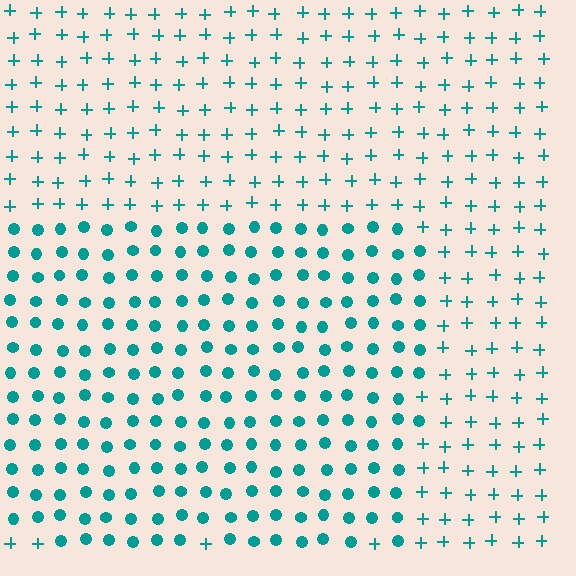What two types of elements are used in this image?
The image uses circles inside the rectangle region and plus signs outside it.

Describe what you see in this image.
The image is filled with small teal elements arranged in a uniform grid. A rectangle-shaped region contains circles, while the surrounding area contains plus signs. The boundary is defined purely by the change in element shape.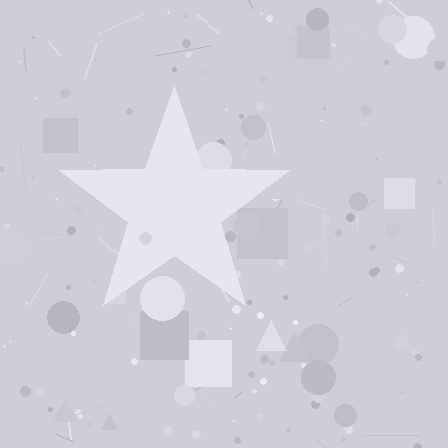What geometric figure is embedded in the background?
A star is embedded in the background.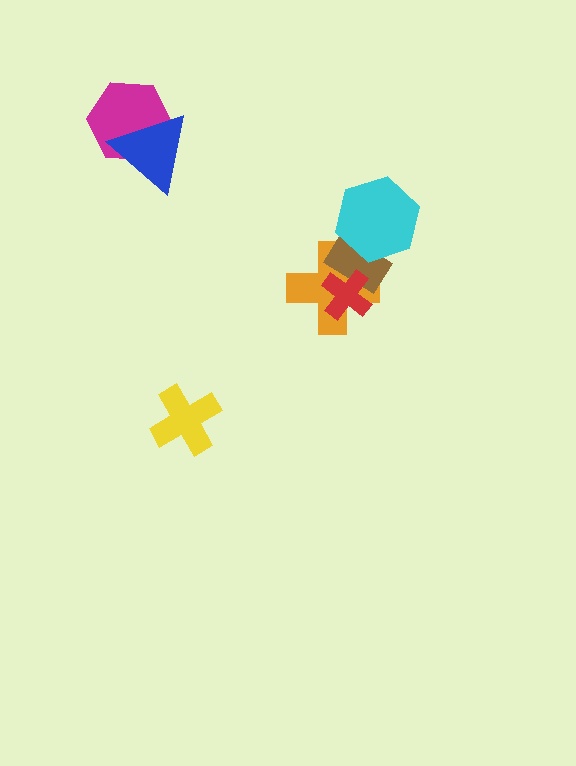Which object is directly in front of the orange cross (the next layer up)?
The brown rectangle is directly in front of the orange cross.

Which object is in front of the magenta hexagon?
The blue triangle is in front of the magenta hexagon.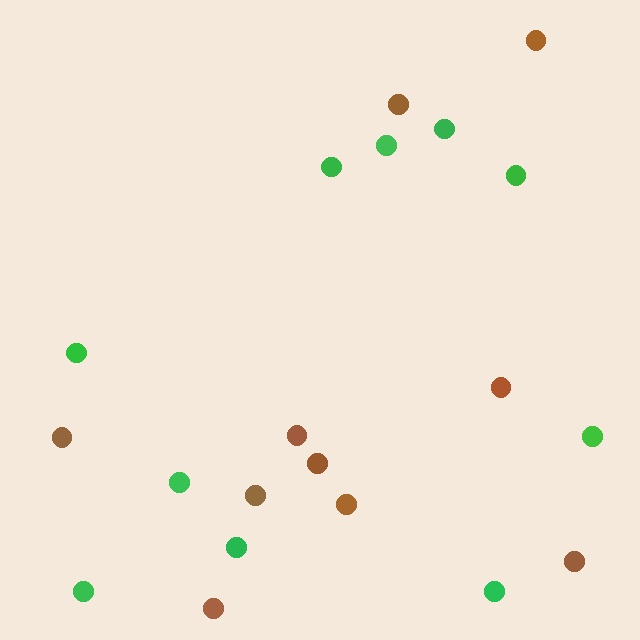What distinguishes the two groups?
There are 2 groups: one group of brown circles (10) and one group of green circles (10).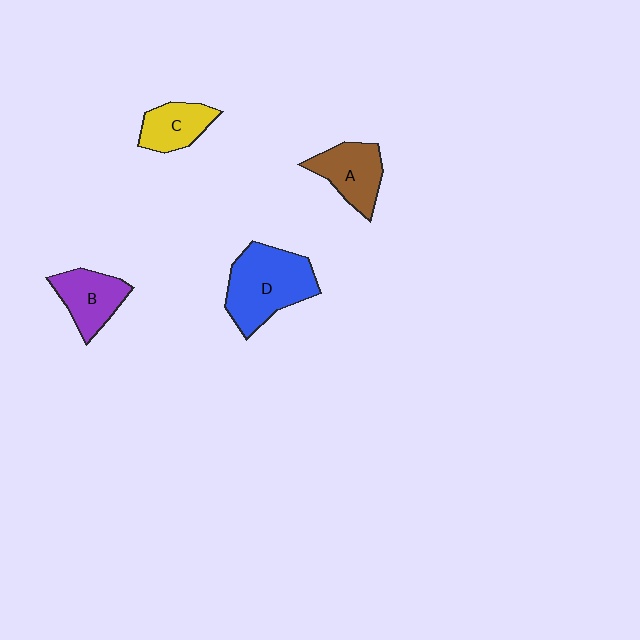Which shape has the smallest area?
Shape C (yellow).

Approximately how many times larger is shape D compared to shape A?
Approximately 1.6 times.